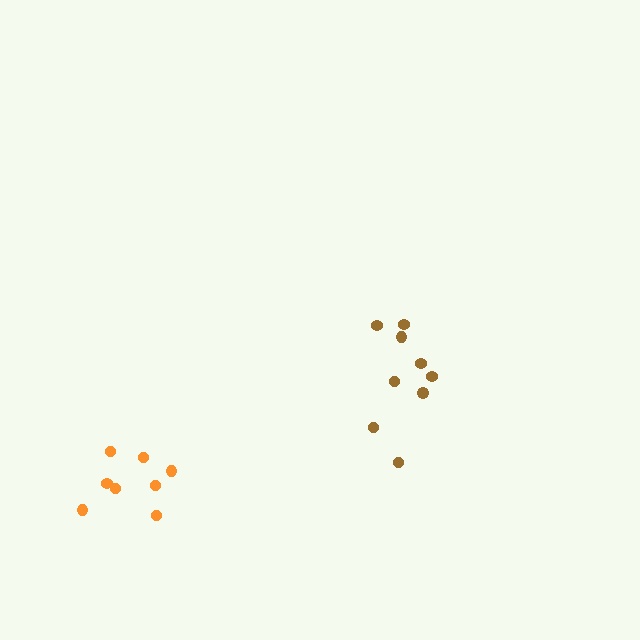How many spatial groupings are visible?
There are 2 spatial groupings.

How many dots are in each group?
Group 1: 9 dots, Group 2: 8 dots (17 total).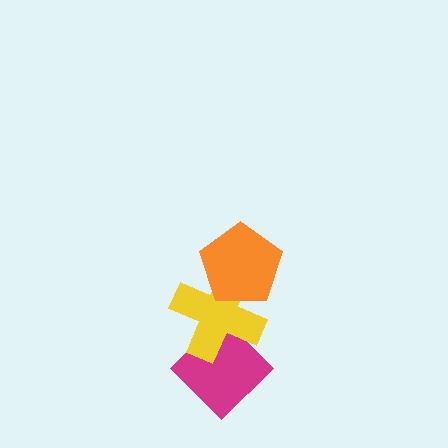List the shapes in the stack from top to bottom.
From top to bottom: the orange pentagon, the yellow cross, the magenta diamond.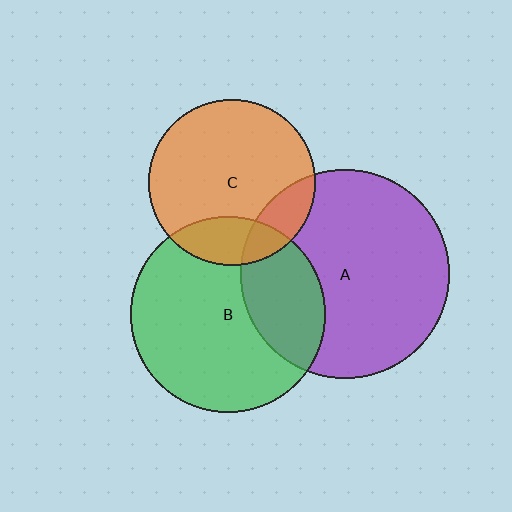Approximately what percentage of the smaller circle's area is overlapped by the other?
Approximately 15%.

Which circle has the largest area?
Circle A (purple).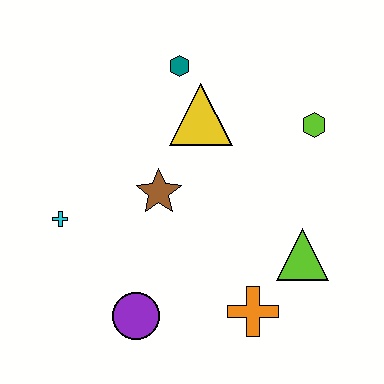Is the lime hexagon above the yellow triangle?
No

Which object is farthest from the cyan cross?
The lime hexagon is farthest from the cyan cross.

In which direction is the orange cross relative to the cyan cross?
The orange cross is to the right of the cyan cross.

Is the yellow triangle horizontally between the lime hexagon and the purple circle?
Yes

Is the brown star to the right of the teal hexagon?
No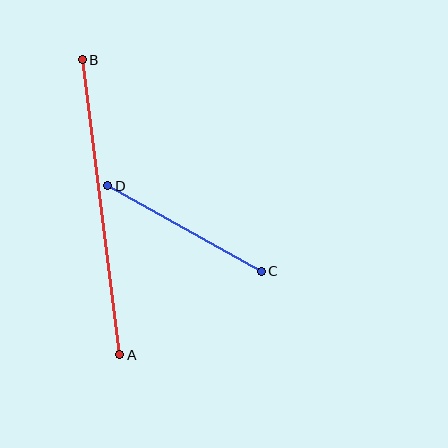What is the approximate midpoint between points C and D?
The midpoint is at approximately (185, 229) pixels.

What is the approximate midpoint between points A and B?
The midpoint is at approximately (101, 207) pixels.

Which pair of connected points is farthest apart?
Points A and B are farthest apart.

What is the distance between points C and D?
The distance is approximately 176 pixels.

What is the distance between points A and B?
The distance is approximately 297 pixels.